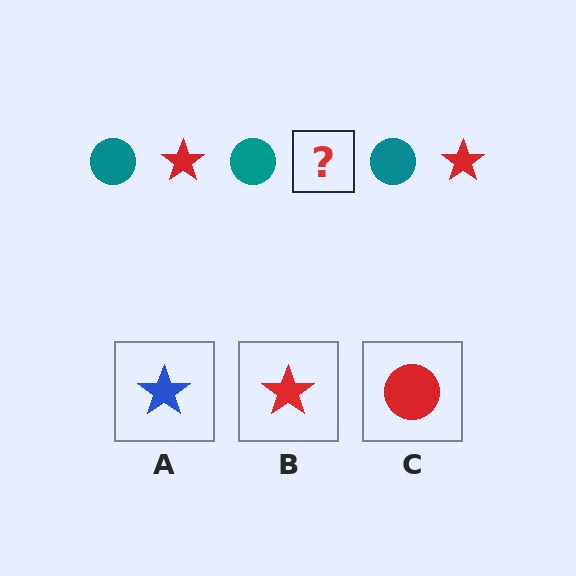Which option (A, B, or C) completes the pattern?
B.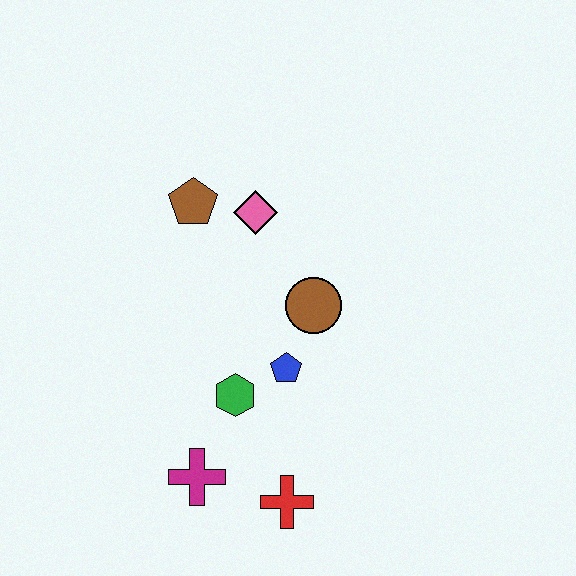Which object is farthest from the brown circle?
The magenta cross is farthest from the brown circle.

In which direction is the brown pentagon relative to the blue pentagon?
The brown pentagon is above the blue pentagon.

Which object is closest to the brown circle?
The blue pentagon is closest to the brown circle.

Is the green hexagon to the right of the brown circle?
No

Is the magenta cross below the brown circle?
Yes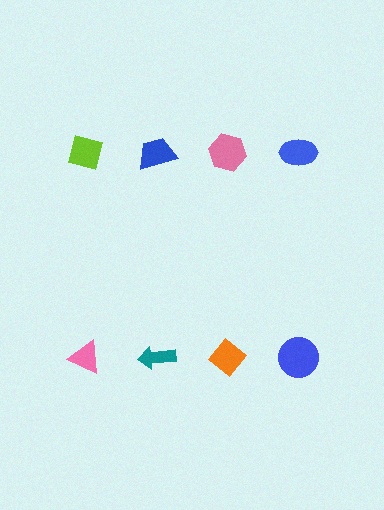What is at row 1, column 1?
A lime square.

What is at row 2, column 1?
A pink triangle.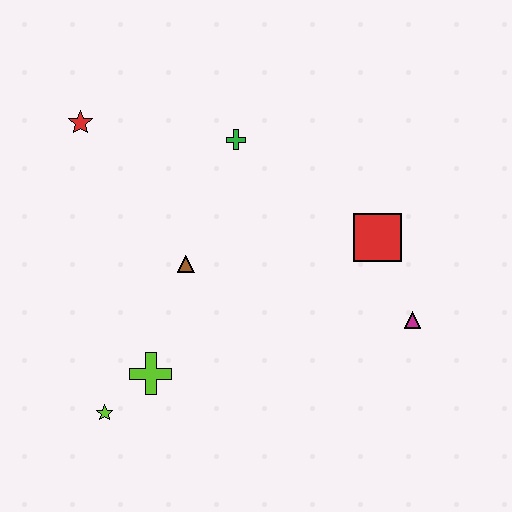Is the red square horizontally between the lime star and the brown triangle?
No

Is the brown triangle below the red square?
Yes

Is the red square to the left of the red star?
No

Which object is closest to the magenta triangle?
The red square is closest to the magenta triangle.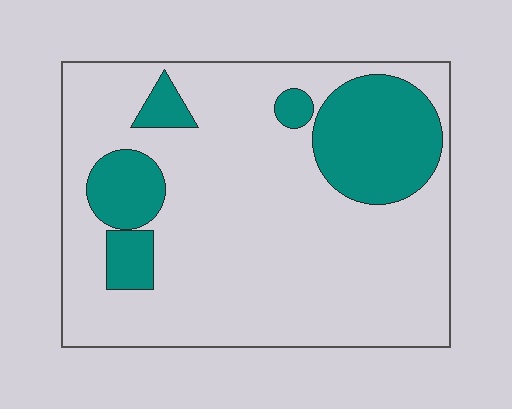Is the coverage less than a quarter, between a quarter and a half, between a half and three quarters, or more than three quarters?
Less than a quarter.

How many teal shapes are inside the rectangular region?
5.